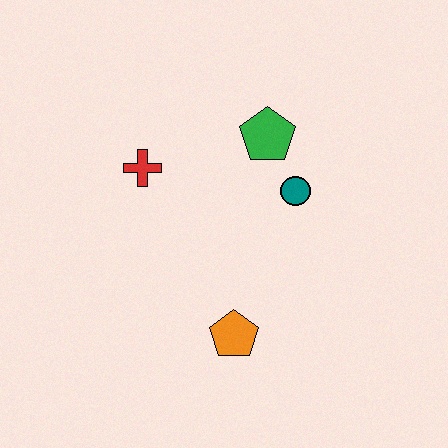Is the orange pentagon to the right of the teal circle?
No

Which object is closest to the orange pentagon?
The teal circle is closest to the orange pentagon.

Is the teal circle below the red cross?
Yes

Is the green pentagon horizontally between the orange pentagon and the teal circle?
Yes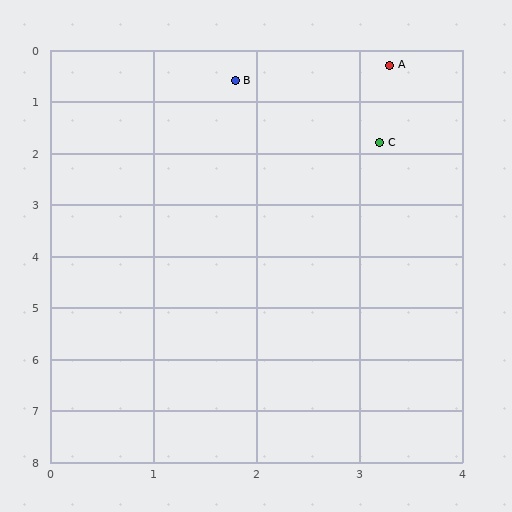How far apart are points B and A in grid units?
Points B and A are about 1.5 grid units apart.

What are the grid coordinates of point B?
Point B is at approximately (1.8, 0.6).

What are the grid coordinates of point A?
Point A is at approximately (3.3, 0.3).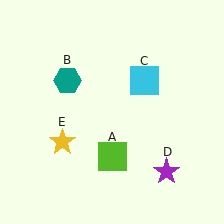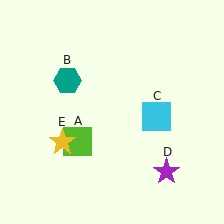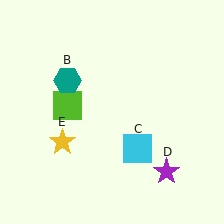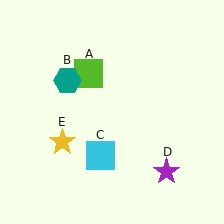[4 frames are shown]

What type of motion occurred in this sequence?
The lime square (object A), cyan square (object C) rotated clockwise around the center of the scene.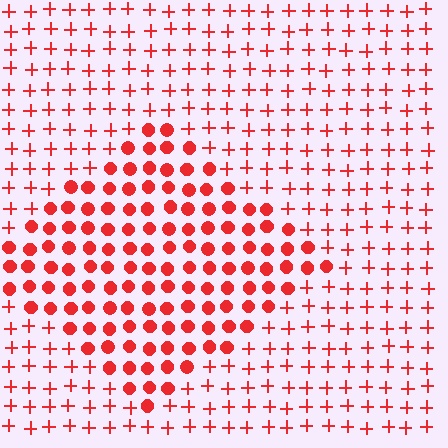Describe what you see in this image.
The image is filled with small red elements arranged in a uniform grid. A diamond-shaped region contains circles, while the surrounding area contains plus signs. The boundary is defined purely by the change in element shape.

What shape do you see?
I see a diamond.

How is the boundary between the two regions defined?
The boundary is defined by a change in element shape: circles inside vs. plus signs outside. All elements share the same color and spacing.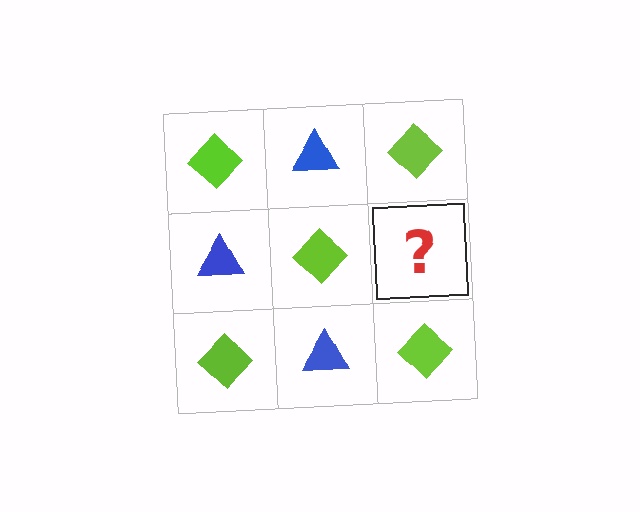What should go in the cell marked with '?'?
The missing cell should contain a blue triangle.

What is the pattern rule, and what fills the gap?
The rule is that it alternates lime diamond and blue triangle in a checkerboard pattern. The gap should be filled with a blue triangle.